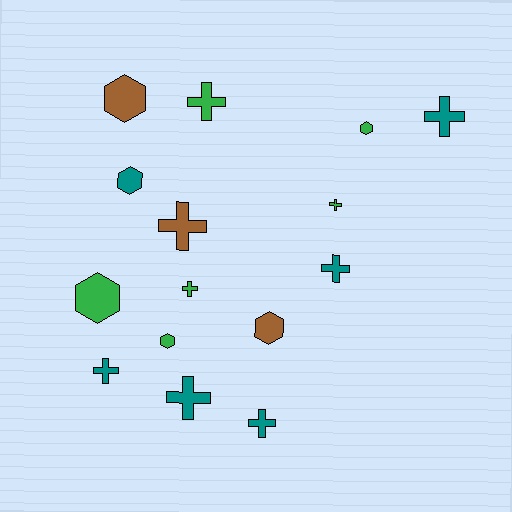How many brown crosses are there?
There is 1 brown cross.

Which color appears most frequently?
Teal, with 6 objects.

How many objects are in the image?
There are 15 objects.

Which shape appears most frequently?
Cross, with 9 objects.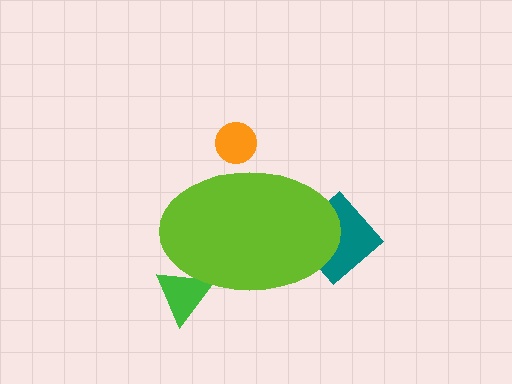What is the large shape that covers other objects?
A lime ellipse.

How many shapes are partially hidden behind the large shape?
3 shapes are partially hidden.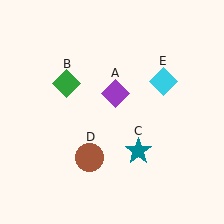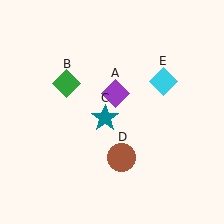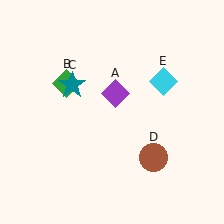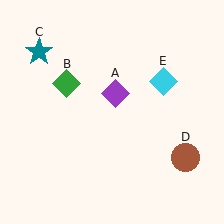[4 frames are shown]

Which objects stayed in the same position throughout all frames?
Purple diamond (object A) and green diamond (object B) and cyan diamond (object E) remained stationary.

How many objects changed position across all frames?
2 objects changed position: teal star (object C), brown circle (object D).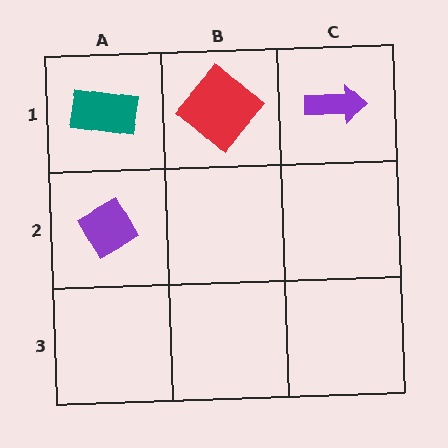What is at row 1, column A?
A teal rectangle.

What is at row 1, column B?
A red diamond.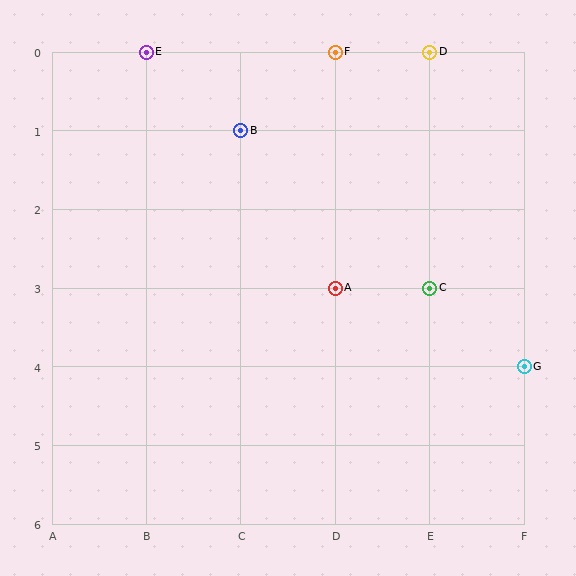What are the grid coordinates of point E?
Point E is at grid coordinates (B, 0).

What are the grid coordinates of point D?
Point D is at grid coordinates (E, 0).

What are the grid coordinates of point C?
Point C is at grid coordinates (E, 3).